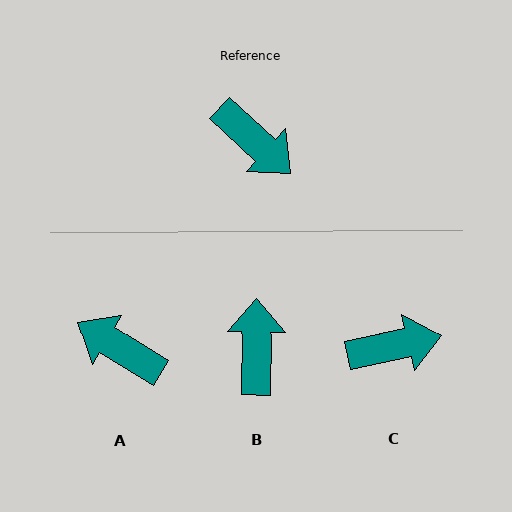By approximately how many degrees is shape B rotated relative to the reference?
Approximately 132 degrees counter-clockwise.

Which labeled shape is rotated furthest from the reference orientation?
A, about 169 degrees away.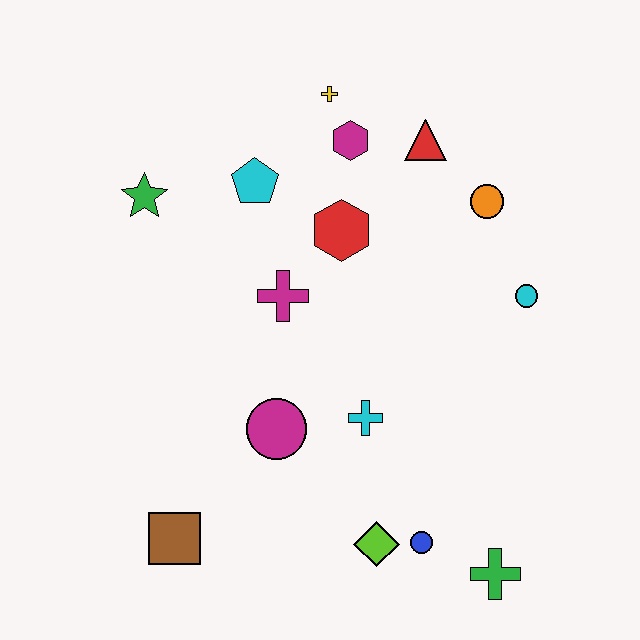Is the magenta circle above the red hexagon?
No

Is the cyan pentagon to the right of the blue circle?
No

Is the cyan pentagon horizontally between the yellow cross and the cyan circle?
No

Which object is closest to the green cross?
The blue circle is closest to the green cross.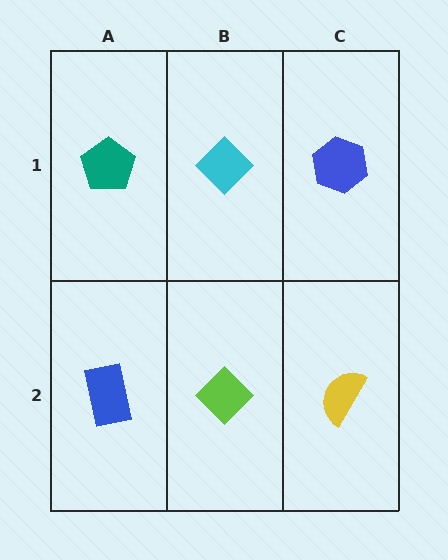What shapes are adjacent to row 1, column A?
A blue rectangle (row 2, column A), a cyan diamond (row 1, column B).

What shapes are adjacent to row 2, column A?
A teal pentagon (row 1, column A), a lime diamond (row 2, column B).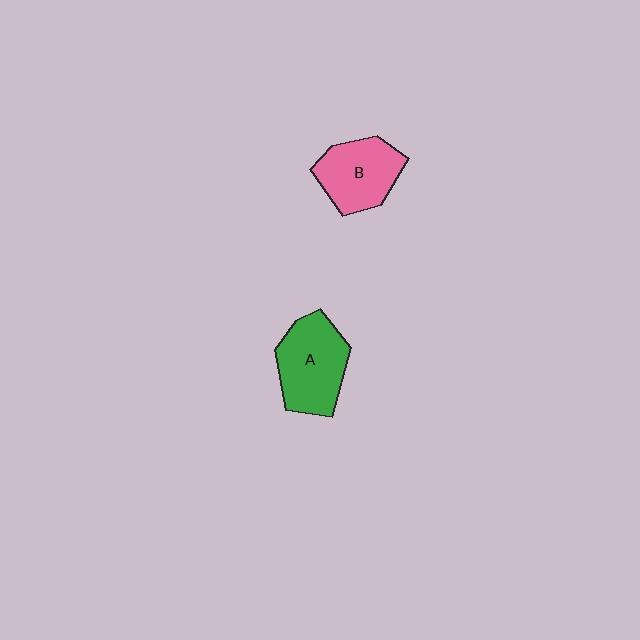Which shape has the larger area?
Shape A (green).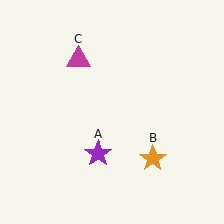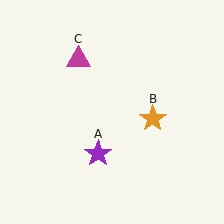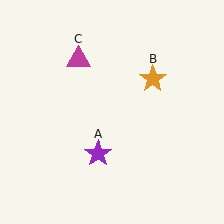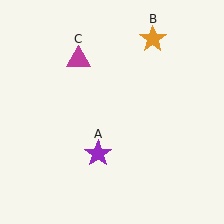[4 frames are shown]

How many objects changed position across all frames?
1 object changed position: orange star (object B).